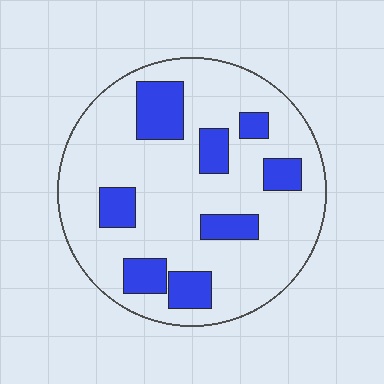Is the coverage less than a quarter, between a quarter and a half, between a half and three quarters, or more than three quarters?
Less than a quarter.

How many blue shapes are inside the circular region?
8.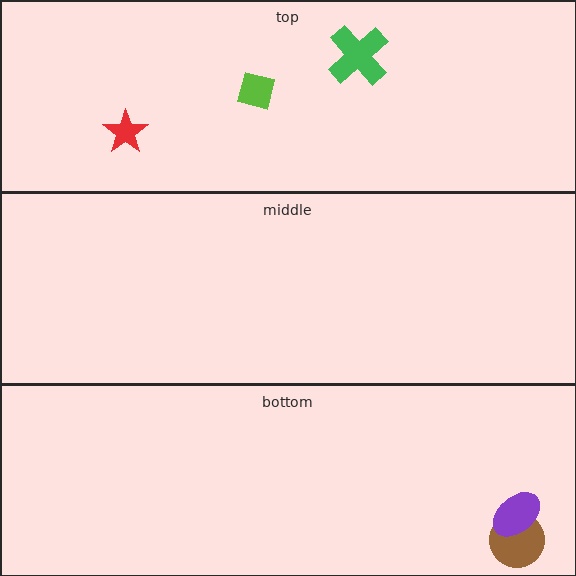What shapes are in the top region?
The green cross, the lime square, the red star.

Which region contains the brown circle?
The bottom region.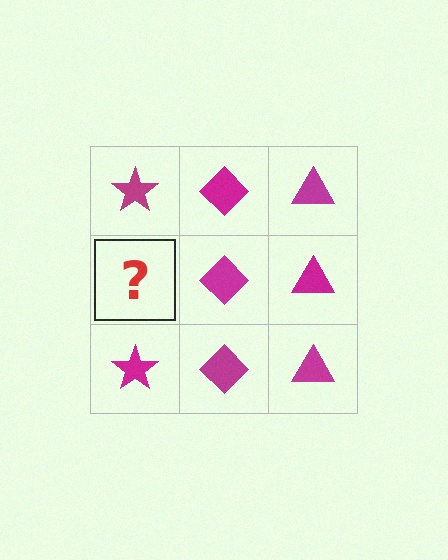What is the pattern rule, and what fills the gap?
The rule is that each column has a consistent shape. The gap should be filled with a magenta star.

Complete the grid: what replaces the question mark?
The question mark should be replaced with a magenta star.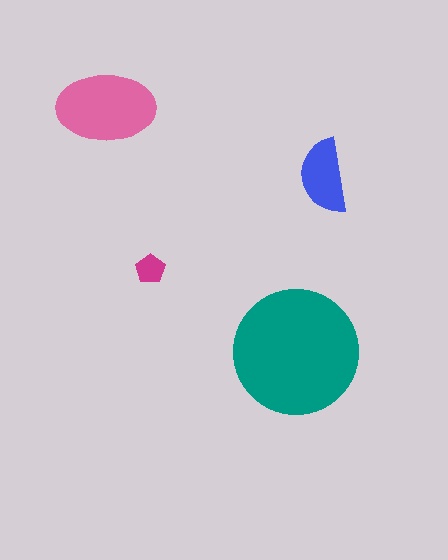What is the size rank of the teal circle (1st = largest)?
1st.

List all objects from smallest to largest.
The magenta pentagon, the blue semicircle, the pink ellipse, the teal circle.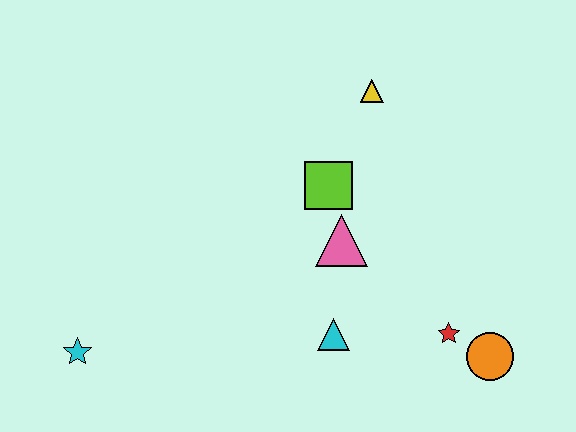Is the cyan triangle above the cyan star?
Yes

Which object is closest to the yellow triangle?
The lime square is closest to the yellow triangle.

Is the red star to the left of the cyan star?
No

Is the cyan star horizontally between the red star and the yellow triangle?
No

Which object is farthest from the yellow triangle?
The cyan star is farthest from the yellow triangle.